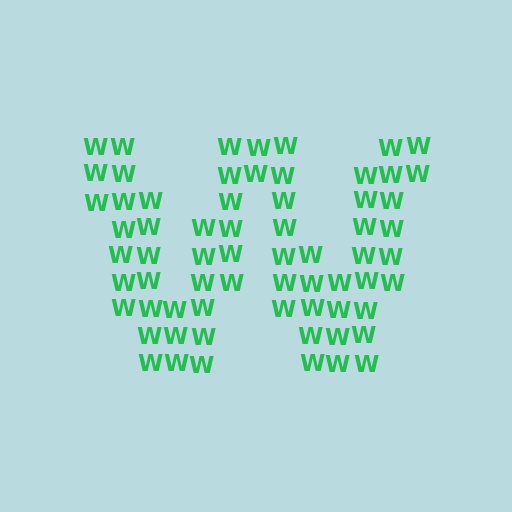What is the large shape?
The large shape is the letter W.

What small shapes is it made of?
It is made of small letter W's.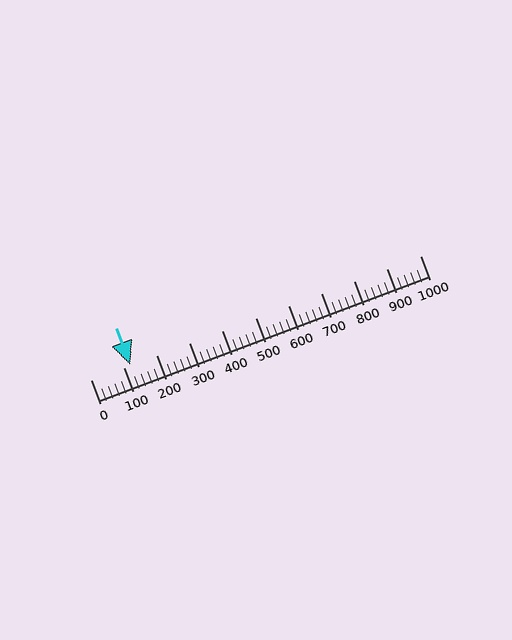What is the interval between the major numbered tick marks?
The major tick marks are spaced 100 units apart.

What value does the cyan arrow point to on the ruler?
The cyan arrow points to approximately 122.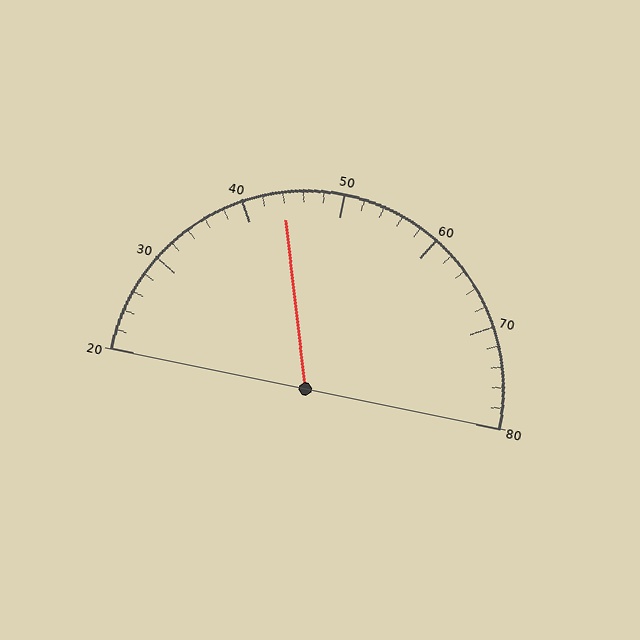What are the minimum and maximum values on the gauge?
The gauge ranges from 20 to 80.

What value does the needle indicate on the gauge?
The needle indicates approximately 44.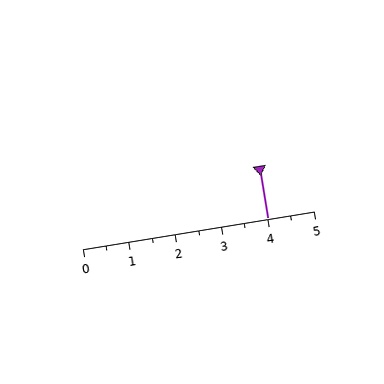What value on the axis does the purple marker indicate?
The marker indicates approximately 4.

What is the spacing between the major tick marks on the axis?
The major ticks are spaced 1 apart.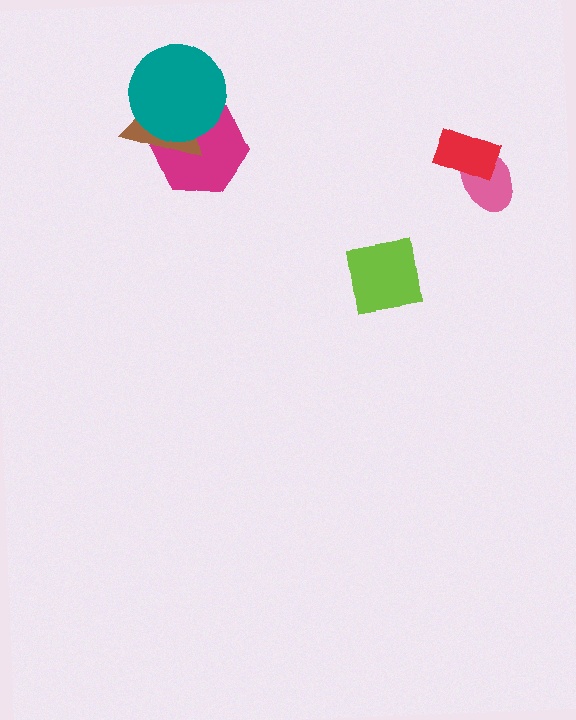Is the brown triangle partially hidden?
Yes, it is partially covered by another shape.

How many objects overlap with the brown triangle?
2 objects overlap with the brown triangle.